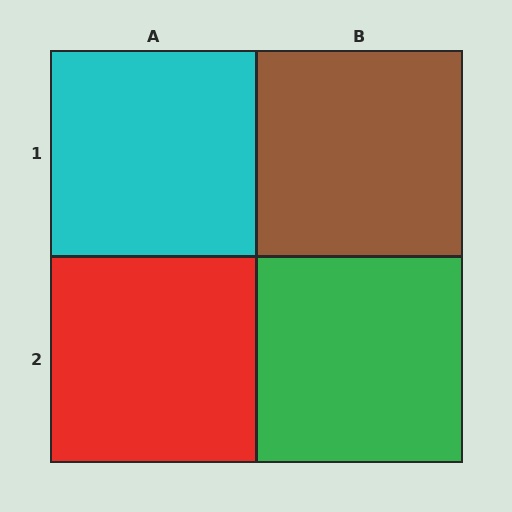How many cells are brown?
1 cell is brown.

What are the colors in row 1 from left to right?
Cyan, brown.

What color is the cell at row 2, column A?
Red.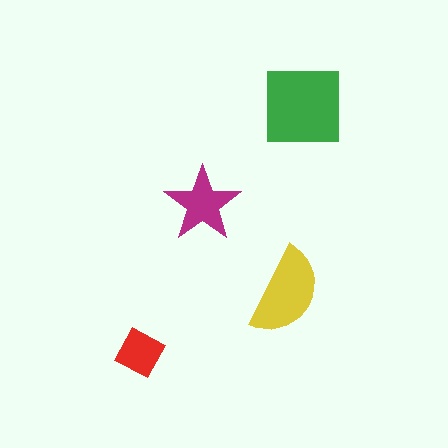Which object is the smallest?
The red diamond.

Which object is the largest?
The green square.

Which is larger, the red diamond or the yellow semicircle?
The yellow semicircle.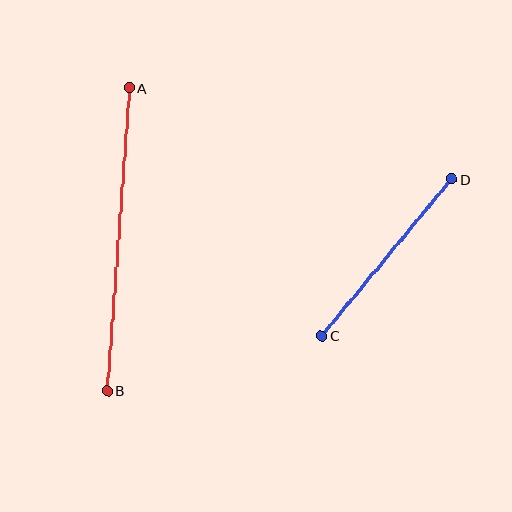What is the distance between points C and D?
The distance is approximately 204 pixels.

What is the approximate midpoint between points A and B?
The midpoint is at approximately (118, 239) pixels.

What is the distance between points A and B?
The distance is approximately 304 pixels.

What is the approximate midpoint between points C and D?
The midpoint is at approximately (387, 257) pixels.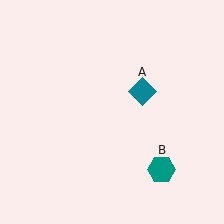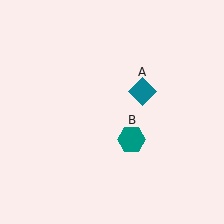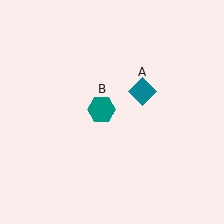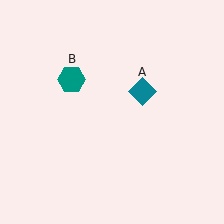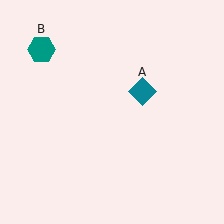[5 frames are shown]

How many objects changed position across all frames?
1 object changed position: teal hexagon (object B).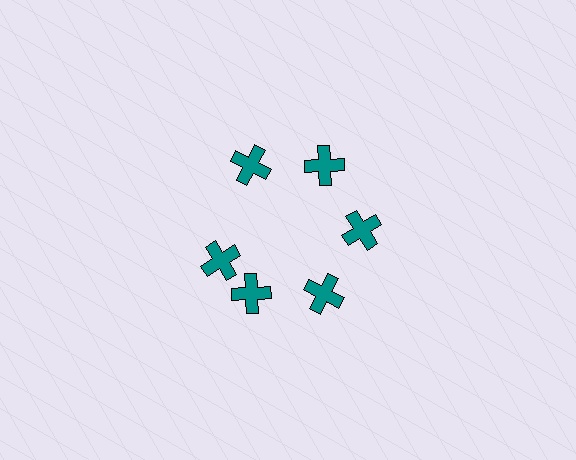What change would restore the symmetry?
The symmetry would be restored by rotating it back into even spacing with its neighbors so that all 6 crosses sit at equal angles and equal distance from the center.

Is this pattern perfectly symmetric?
No. The 6 teal crosses are arranged in a ring, but one element near the 9 o'clock position is rotated out of alignment along the ring, breaking the 6-fold rotational symmetry.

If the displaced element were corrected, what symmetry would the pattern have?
It would have 6-fold rotational symmetry — the pattern would map onto itself every 60 degrees.